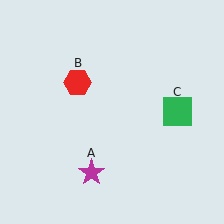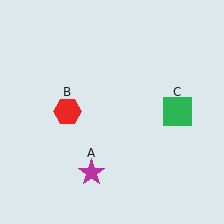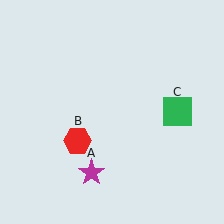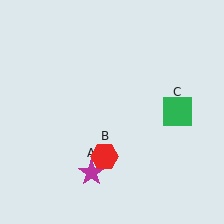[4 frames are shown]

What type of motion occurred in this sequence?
The red hexagon (object B) rotated counterclockwise around the center of the scene.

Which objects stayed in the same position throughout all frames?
Magenta star (object A) and green square (object C) remained stationary.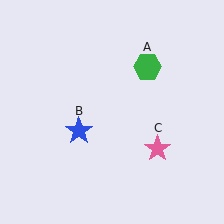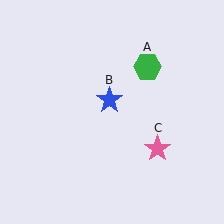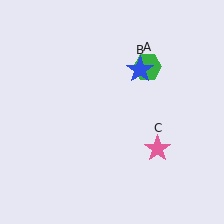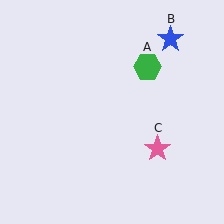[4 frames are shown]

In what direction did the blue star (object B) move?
The blue star (object B) moved up and to the right.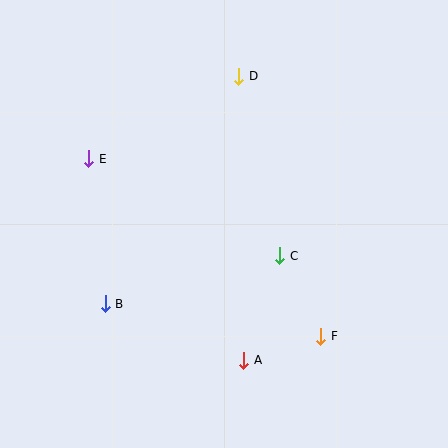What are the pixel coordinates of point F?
Point F is at (321, 336).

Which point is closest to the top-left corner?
Point E is closest to the top-left corner.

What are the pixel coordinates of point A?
Point A is at (244, 360).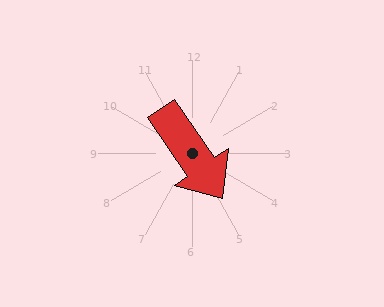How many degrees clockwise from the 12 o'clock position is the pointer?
Approximately 146 degrees.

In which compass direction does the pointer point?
Southeast.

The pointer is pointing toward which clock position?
Roughly 5 o'clock.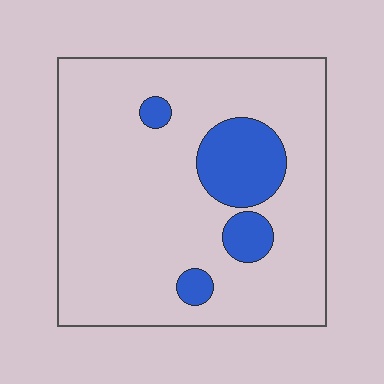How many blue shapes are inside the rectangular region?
4.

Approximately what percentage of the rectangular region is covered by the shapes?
Approximately 15%.